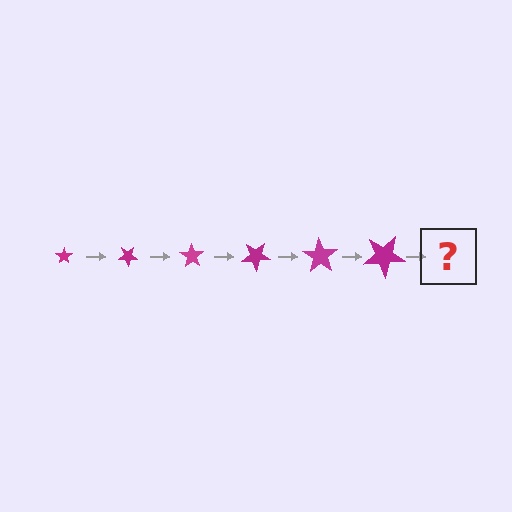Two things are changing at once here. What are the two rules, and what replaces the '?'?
The two rules are that the star grows larger each step and it rotates 35 degrees each step. The '?' should be a star, larger than the previous one and rotated 210 degrees from the start.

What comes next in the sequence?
The next element should be a star, larger than the previous one and rotated 210 degrees from the start.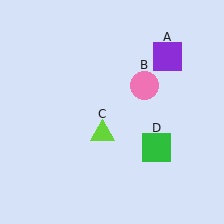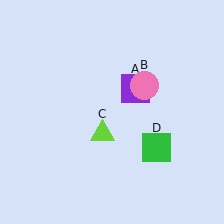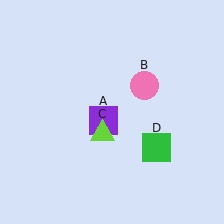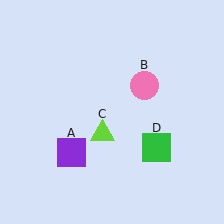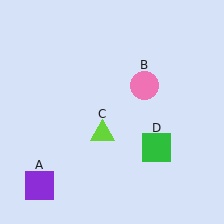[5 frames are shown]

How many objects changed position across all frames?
1 object changed position: purple square (object A).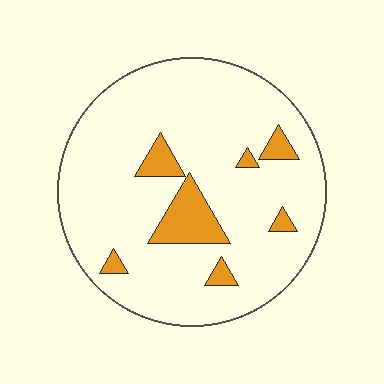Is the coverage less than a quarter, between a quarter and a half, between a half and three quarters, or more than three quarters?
Less than a quarter.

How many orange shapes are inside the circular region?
7.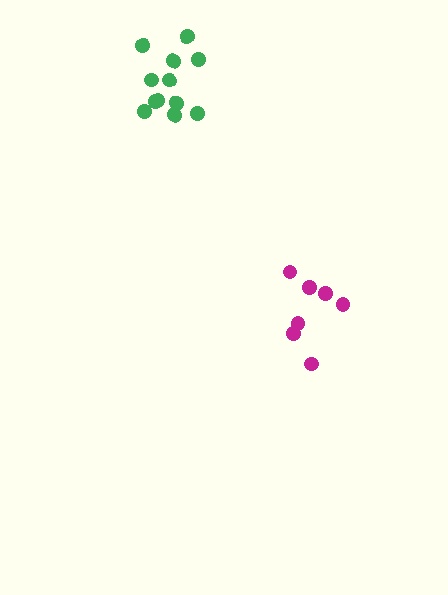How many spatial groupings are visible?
There are 2 spatial groupings.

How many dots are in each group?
Group 1: 7 dots, Group 2: 12 dots (19 total).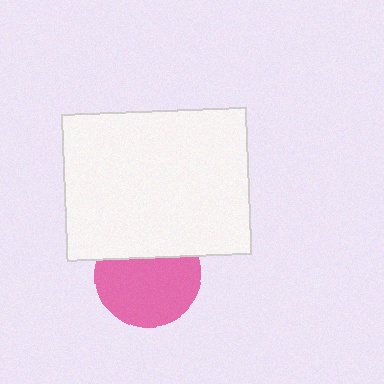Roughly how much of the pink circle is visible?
Most of it is visible (roughly 68%).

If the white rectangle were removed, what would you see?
You would see the complete pink circle.